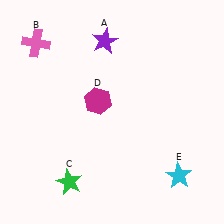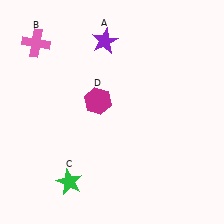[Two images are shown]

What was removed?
The cyan star (E) was removed in Image 2.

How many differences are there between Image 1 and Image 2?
There is 1 difference between the two images.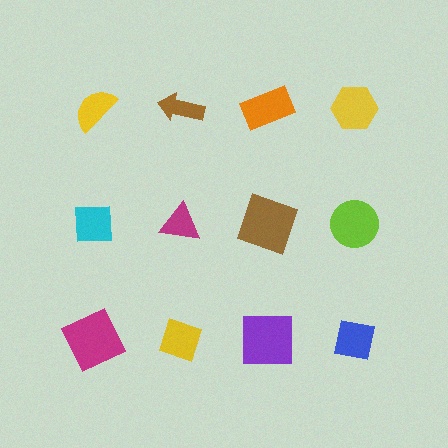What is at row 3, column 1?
A magenta square.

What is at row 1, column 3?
An orange rectangle.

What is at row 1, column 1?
A yellow semicircle.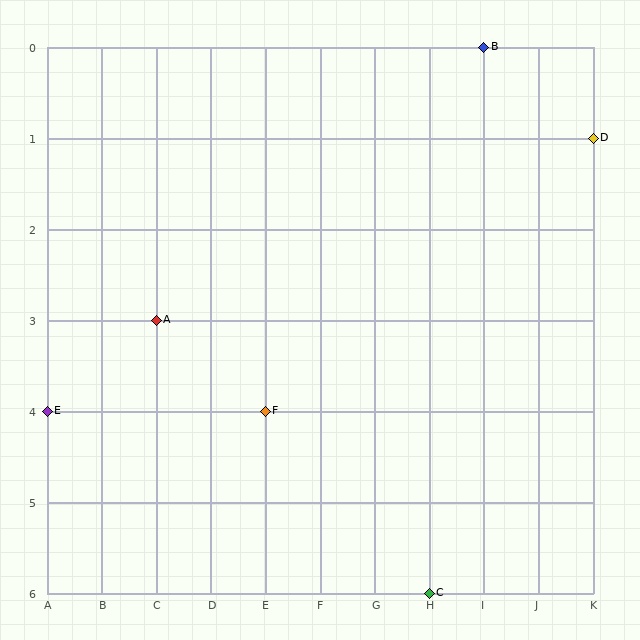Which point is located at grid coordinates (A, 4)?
Point E is at (A, 4).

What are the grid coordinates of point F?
Point F is at grid coordinates (E, 4).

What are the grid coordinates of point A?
Point A is at grid coordinates (C, 3).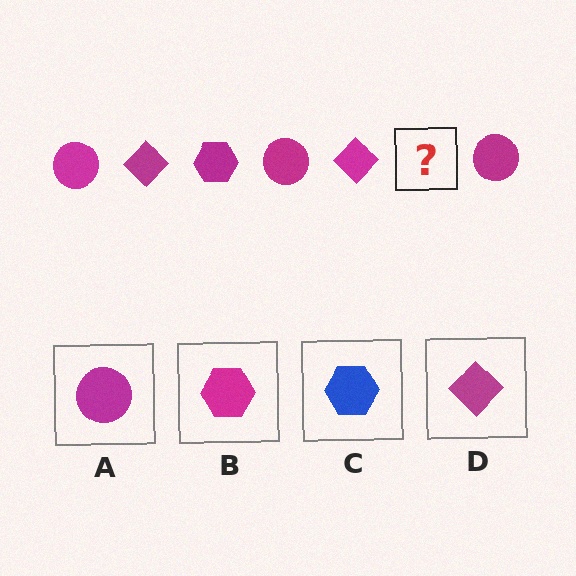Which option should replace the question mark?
Option B.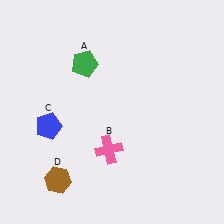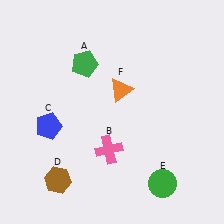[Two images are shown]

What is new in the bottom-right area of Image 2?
A green circle (E) was added in the bottom-right area of Image 2.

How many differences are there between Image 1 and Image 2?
There are 2 differences between the two images.